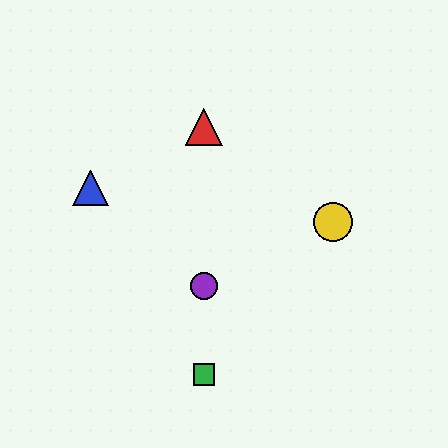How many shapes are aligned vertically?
3 shapes (the red triangle, the green square, the purple circle) are aligned vertically.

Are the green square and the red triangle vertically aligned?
Yes, both are at x≈204.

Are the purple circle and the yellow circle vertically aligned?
No, the purple circle is at x≈204 and the yellow circle is at x≈333.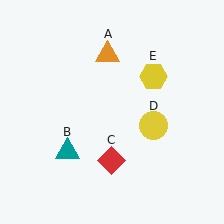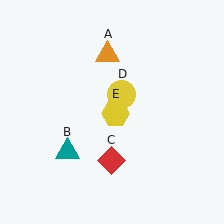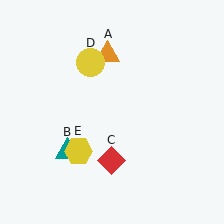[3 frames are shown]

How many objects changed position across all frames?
2 objects changed position: yellow circle (object D), yellow hexagon (object E).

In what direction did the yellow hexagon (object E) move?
The yellow hexagon (object E) moved down and to the left.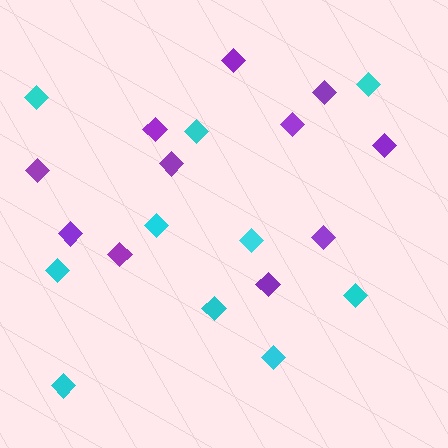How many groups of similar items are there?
There are 2 groups: one group of cyan diamonds (10) and one group of purple diamonds (11).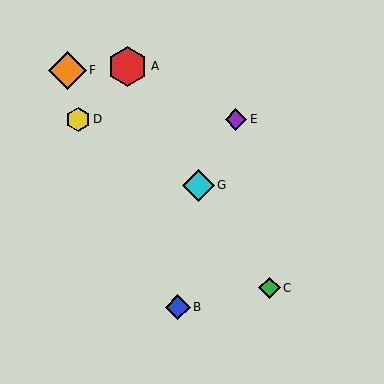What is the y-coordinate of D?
Object D is at y≈119.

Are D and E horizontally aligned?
Yes, both are at y≈119.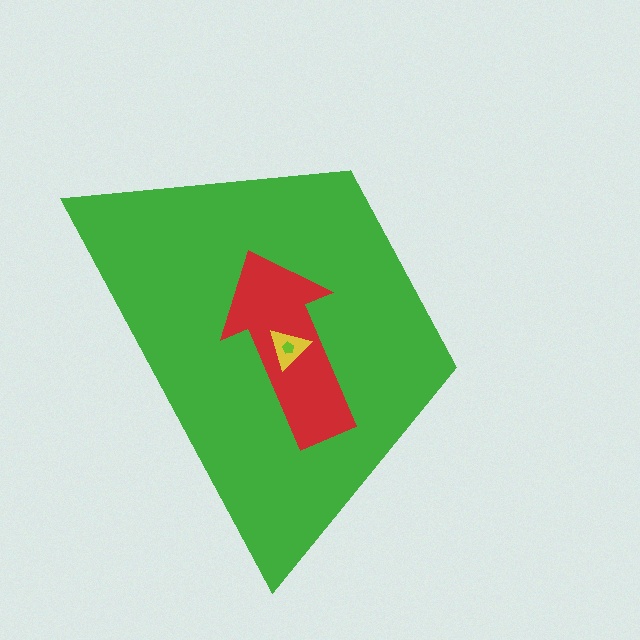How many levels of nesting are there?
4.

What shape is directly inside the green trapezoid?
The red arrow.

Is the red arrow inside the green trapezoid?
Yes.